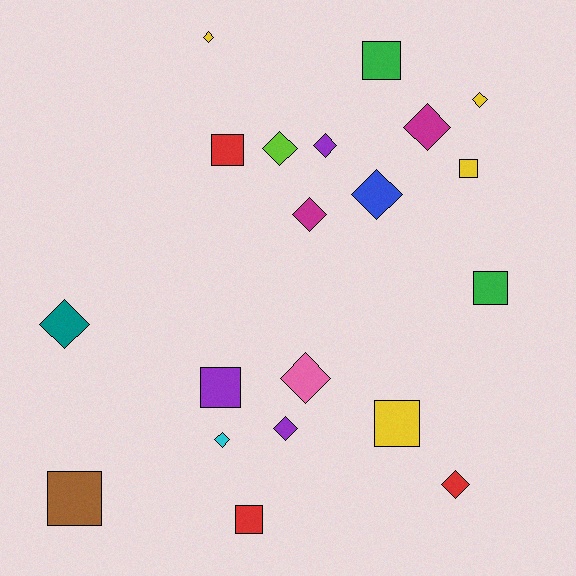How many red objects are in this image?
There are 3 red objects.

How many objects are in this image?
There are 20 objects.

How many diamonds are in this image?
There are 12 diamonds.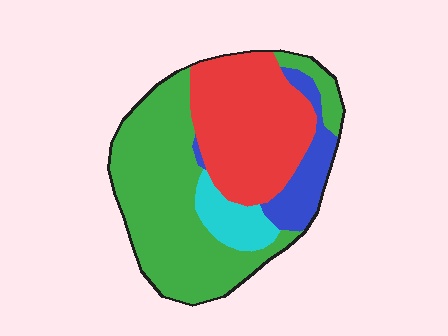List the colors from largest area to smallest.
From largest to smallest: green, red, blue, cyan.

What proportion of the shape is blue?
Blue takes up less than a sixth of the shape.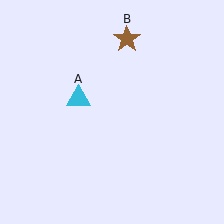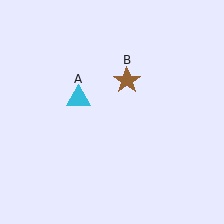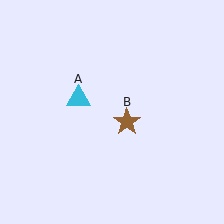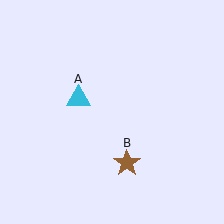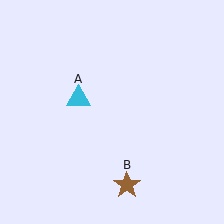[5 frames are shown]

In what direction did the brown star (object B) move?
The brown star (object B) moved down.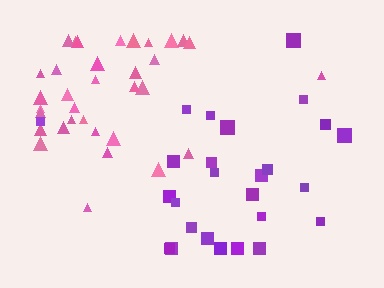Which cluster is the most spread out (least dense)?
Purple.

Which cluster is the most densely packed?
Pink.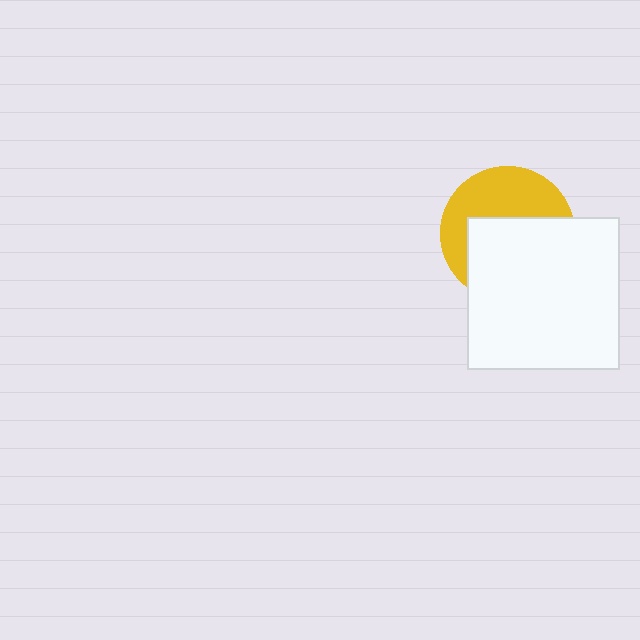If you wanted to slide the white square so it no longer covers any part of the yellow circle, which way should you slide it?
Slide it down — that is the most direct way to separate the two shapes.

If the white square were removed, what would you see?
You would see the complete yellow circle.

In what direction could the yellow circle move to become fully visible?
The yellow circle could move up. That would shift it out from behind the white square entirely.